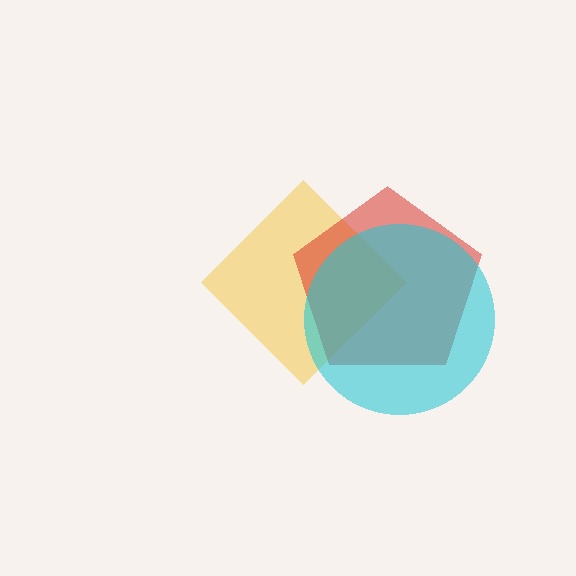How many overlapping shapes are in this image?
There are 3 overlapping shapes in the image.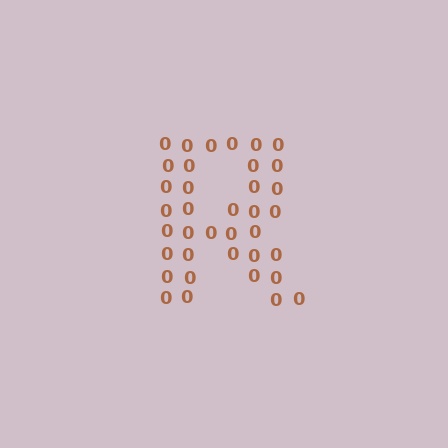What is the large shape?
The large shape is the letter R.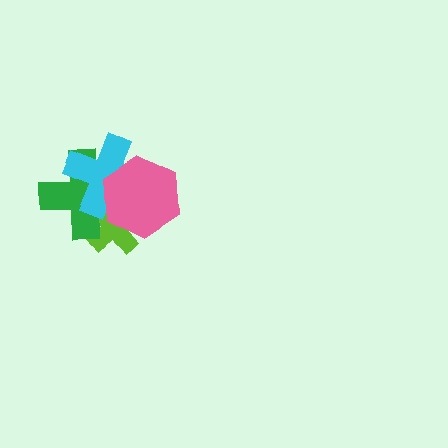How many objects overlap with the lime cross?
3 objects overlap with the lime cross.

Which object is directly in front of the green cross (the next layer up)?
The cyan cross is directly in front of the green cross.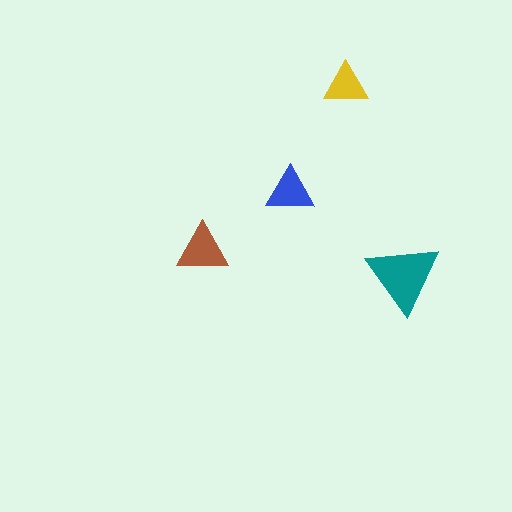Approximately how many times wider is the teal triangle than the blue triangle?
About 1.5 times wider.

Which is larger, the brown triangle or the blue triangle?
The brown one.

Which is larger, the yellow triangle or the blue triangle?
The blue one.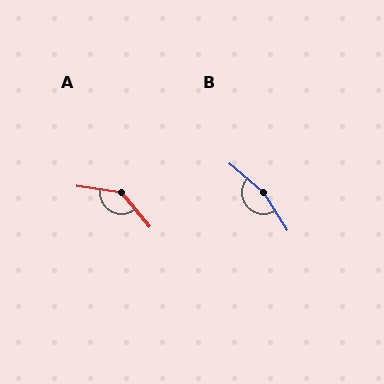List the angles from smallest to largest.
A (138°), B (162°).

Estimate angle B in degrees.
Approximately 162 degrees.